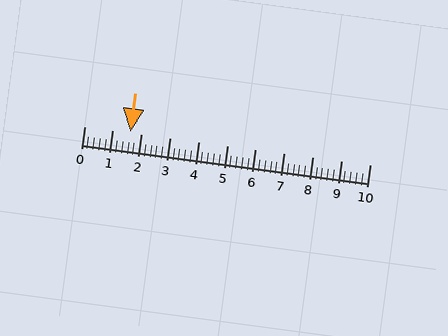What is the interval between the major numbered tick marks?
The major tick marks are spaced 1 units apart.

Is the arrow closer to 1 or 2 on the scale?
The arrow is closer to 2.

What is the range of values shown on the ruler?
The ruler shows values from 0 to 10.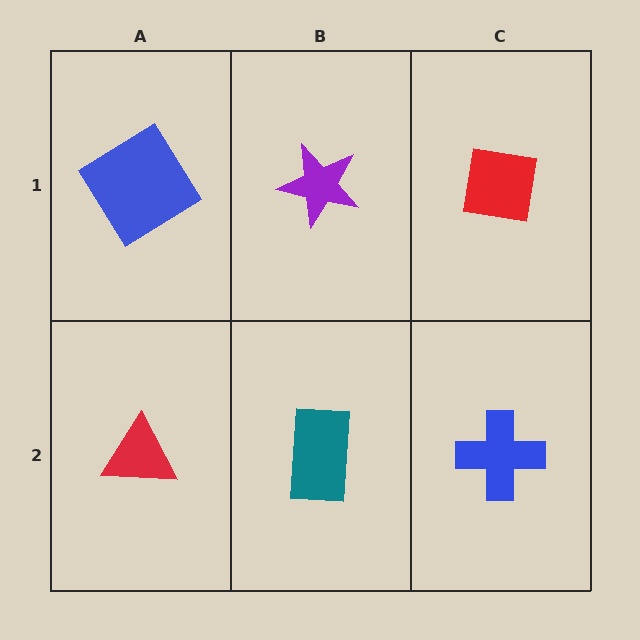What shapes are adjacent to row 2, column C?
A red square (row 1, column C), a teal rectangle (row 2, column B).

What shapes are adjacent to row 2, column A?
A blue diamond (row 1, column A), a teal rectangle (row 2, column B).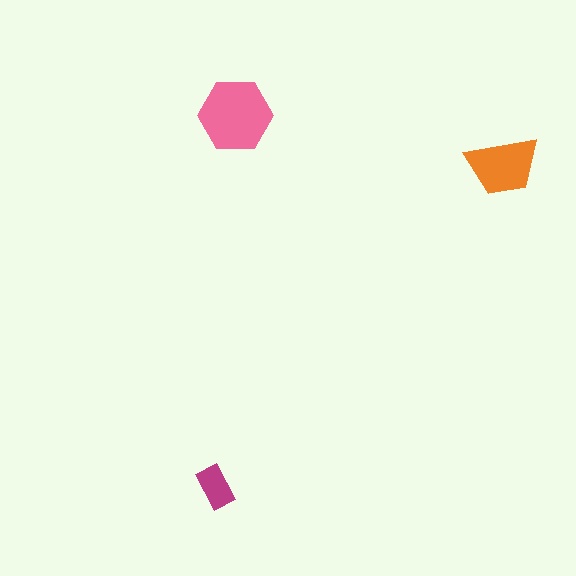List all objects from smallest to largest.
The magenta rectangle, the orange trapezoid, the pink hexagon.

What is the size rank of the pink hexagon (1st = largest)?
1st.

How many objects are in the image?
There are 3 objects in the image.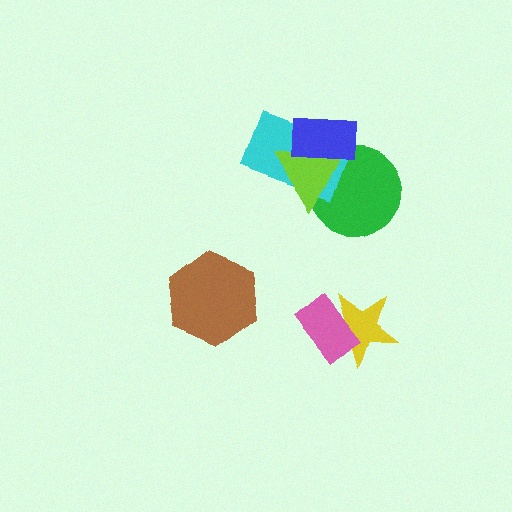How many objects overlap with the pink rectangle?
1 object overlaps with the pink rectangle.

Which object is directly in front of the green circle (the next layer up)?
The cyan rectangle is directly in front of the green circle.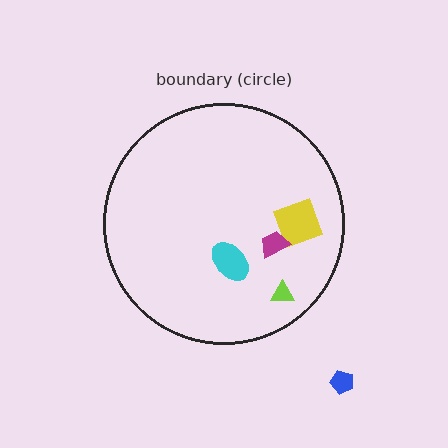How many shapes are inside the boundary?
4 inside, 1 outside.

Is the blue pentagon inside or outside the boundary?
Outside.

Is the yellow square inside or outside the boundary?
Inside.